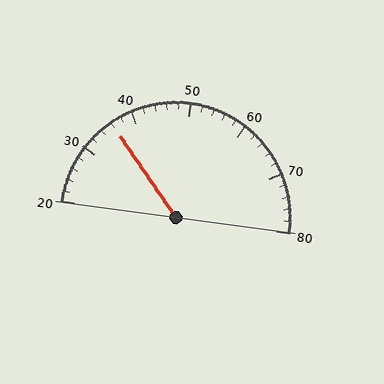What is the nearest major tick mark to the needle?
The nearest major tick mark is 40.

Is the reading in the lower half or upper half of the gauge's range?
The reading is in the lower half of the range (20 to 80).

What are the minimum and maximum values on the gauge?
The gauge ranges from 20 to 80.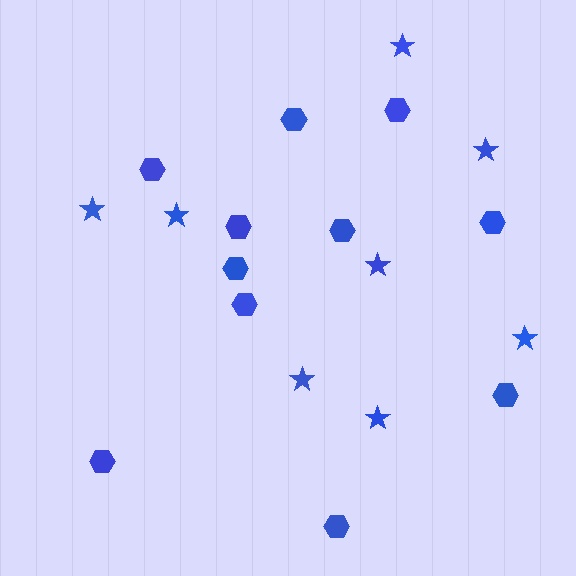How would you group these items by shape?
There are 2 groups: one group of stars (8) and one group of hexagons (11).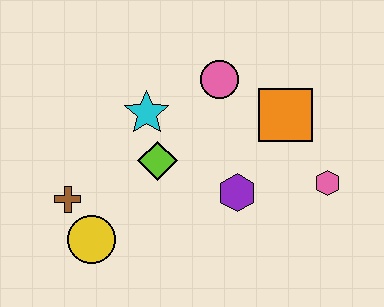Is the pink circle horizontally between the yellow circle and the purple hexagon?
Yes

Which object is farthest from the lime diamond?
The pink hexagon is farthest from the lime diamond.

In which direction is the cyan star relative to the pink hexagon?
The cyan star is to the left of the pink hexagon.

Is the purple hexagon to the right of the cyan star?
Yes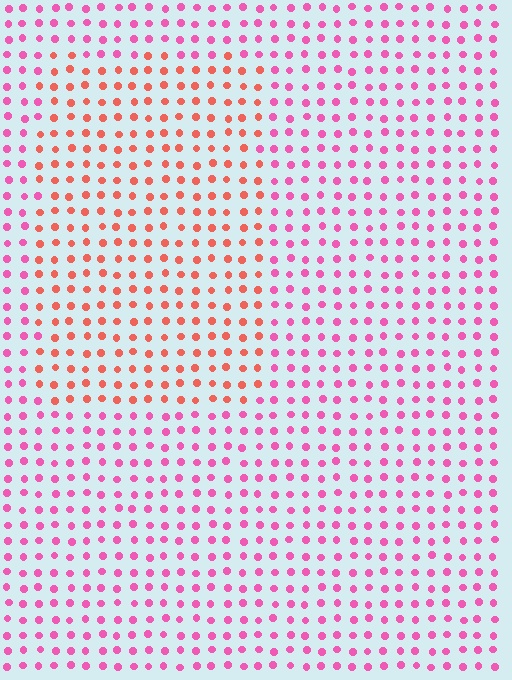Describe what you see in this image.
The image is filled with small pink elements in a uniform arrangement. A rectangle-shaped region is visible where the elements are tinted to a slightly different hue, forming a subtle color boundary.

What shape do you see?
I see a rectangle.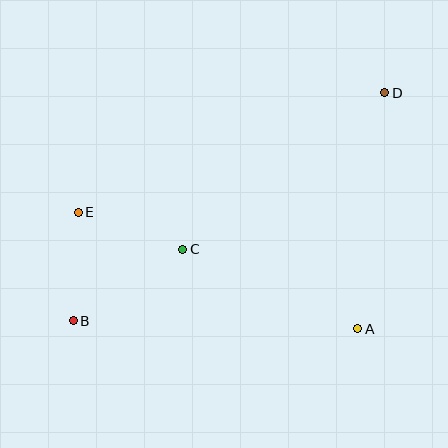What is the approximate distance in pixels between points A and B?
The distance between A and B is approximately 285 pixels.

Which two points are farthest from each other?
Points B and D are farthest from each other.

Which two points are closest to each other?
Points B and E are closest to each other.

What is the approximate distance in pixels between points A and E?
The distance between A and E is approximately 303 pixels.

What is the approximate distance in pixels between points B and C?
The distance between B and C is approximately 131 pixels.